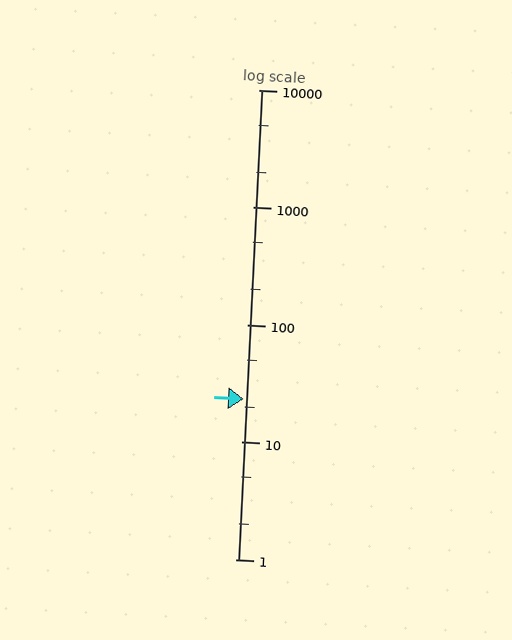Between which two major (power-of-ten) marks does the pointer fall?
The pointer is between 10 and 100.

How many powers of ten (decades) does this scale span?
The scale spans 4 decades, from 1 to 10000.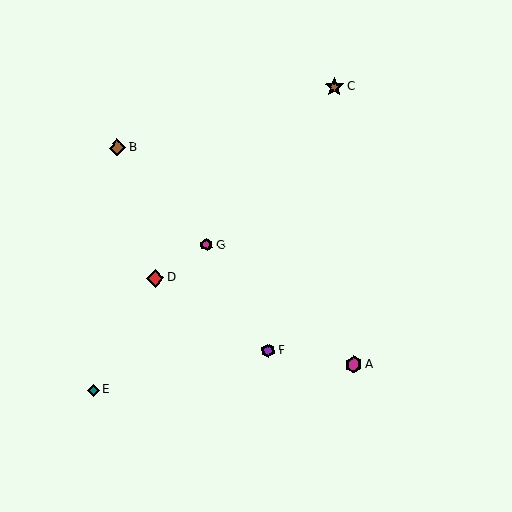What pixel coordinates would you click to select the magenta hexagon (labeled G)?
Click at (207, 245) to select the magenta hexagon G.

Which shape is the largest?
The brown star (labeled C) is the largest.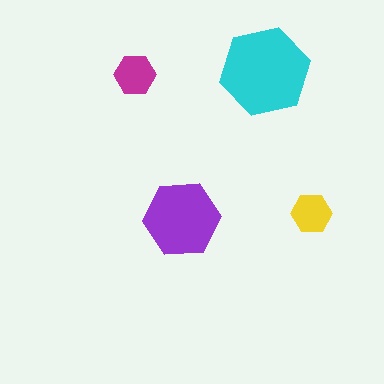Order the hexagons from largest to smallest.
the cyan one, the purple one, the magenta one, the yellow one.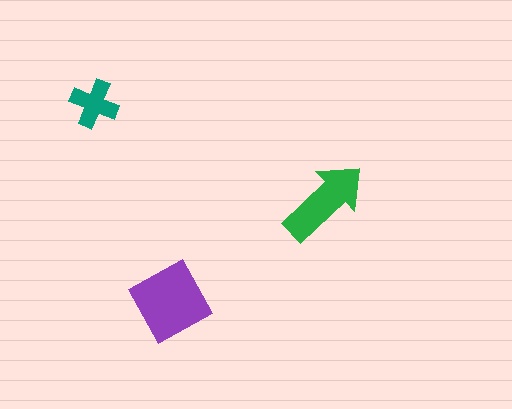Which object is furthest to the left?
The teal cross is leftmost.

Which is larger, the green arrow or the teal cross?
The green arrow.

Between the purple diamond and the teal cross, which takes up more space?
The purple diamond.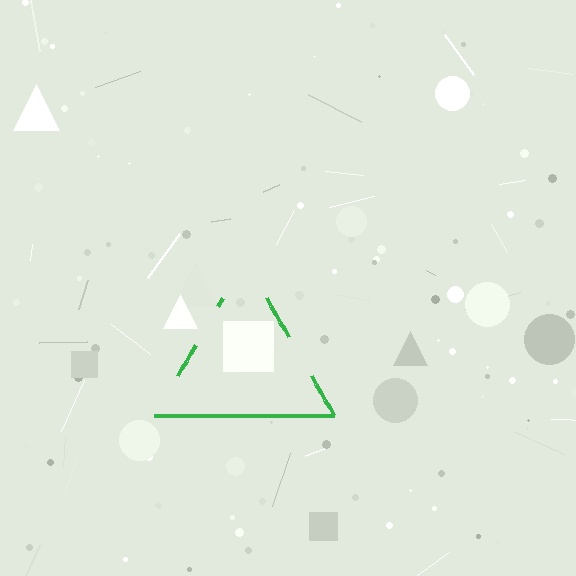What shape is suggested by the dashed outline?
The dashed outline suggests a triangle.